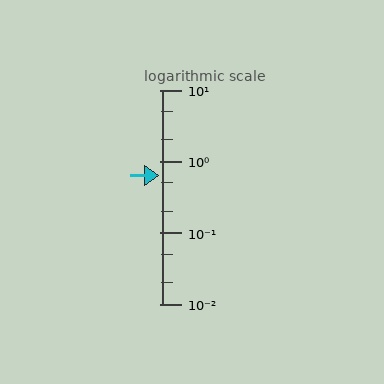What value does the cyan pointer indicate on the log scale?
The pointer indicates approximately 0.63.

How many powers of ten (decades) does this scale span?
The scale spans 3 decades, from 0.01 to 10.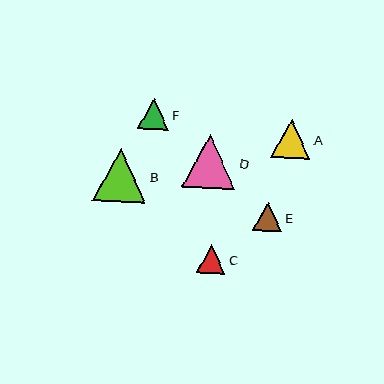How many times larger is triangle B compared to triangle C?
Triangle B is approximately 1.9 times the size of triangle C.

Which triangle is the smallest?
Triangle C is the smallest with a size of approximately 29 pixels.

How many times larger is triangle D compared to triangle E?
Triangle D is approximately 1.8 times the size of triangle E.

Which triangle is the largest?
Triangle D is the largest with a size of approximately 53 pixels.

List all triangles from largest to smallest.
From largest to smallest: D, B, A, F, E, C.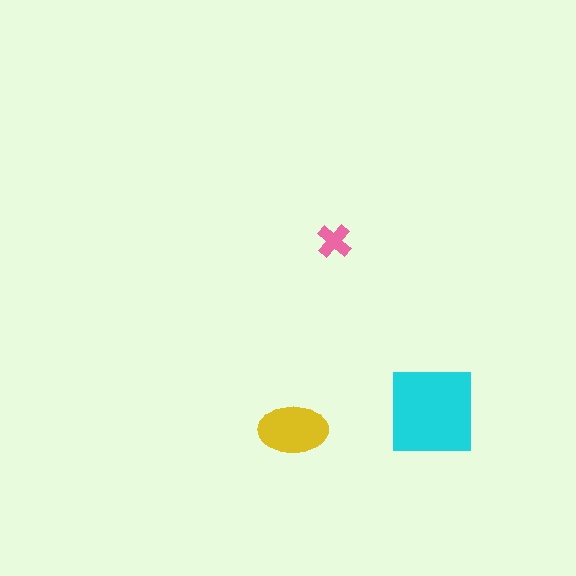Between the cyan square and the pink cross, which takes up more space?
The cyan square.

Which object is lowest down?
The yellow ellipse is bottommost.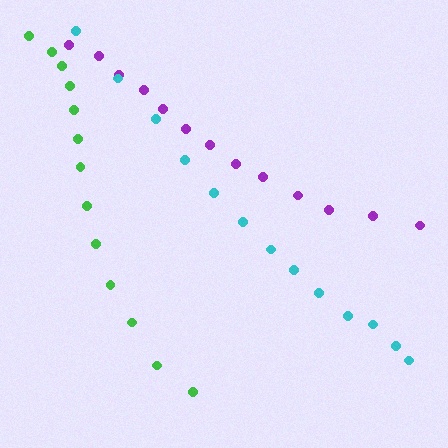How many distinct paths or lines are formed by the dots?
There are 3 distinct paths.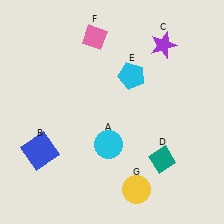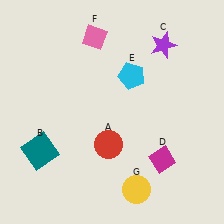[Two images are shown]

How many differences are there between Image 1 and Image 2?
There are 3 differences between the two images.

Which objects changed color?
A changed from cyan to red. B changed from blue to teal. D changed from teal to magenta.